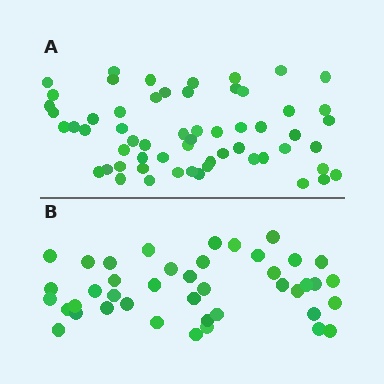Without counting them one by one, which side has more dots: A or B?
Region A (the top region) has more dots.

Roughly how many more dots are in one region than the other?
Region A has approximately 15 more dots than region B.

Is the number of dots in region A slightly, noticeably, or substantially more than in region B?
Region A has noticeably more, but not dramatically so. The ratio is roughly 1.4 to 1.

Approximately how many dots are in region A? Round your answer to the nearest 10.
About 60 dots. (The exact count is 59, which rounds to 60.)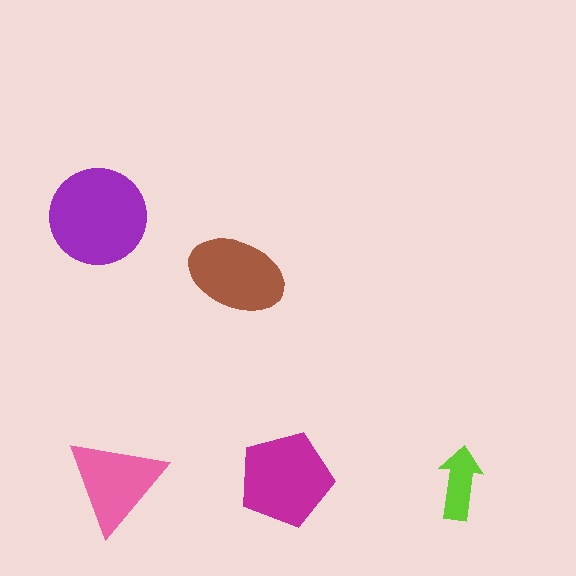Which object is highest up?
The purple circle is topmost.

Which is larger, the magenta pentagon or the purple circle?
The purple circle.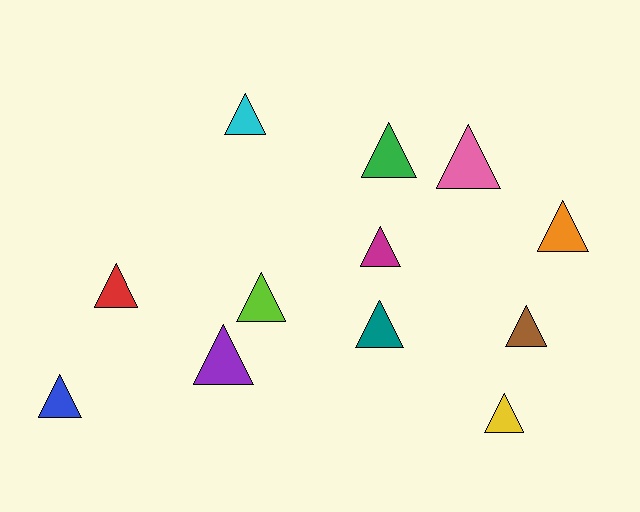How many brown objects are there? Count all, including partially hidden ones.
There is 1 brown object.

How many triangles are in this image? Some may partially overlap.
There are 12 triangles.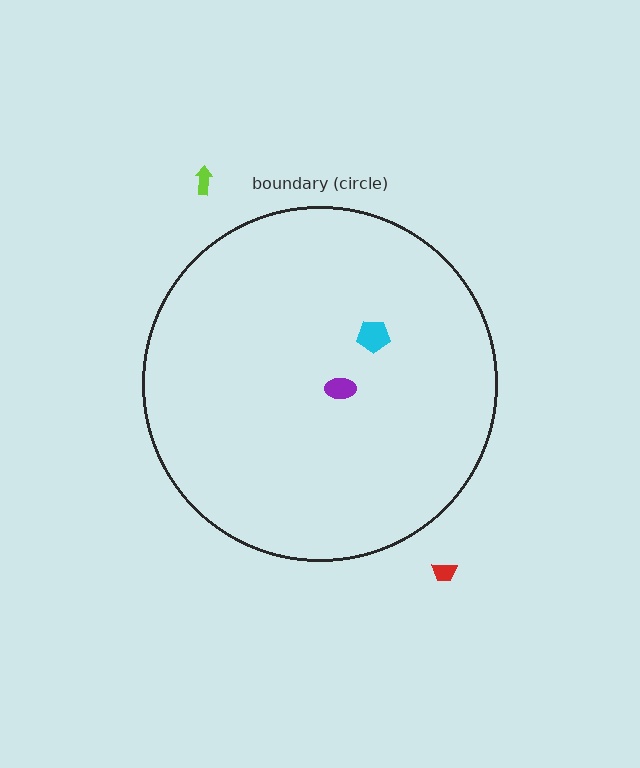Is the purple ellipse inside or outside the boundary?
Inside.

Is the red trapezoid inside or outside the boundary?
Outside.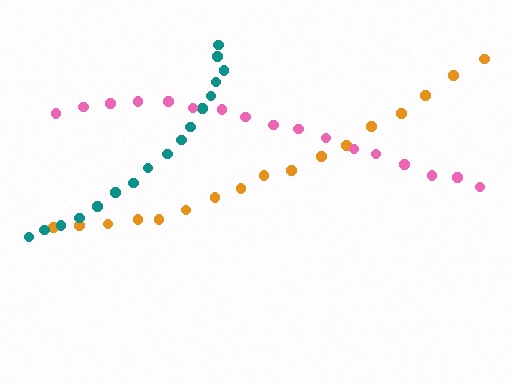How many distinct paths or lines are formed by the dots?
There are 3 distinct paths.